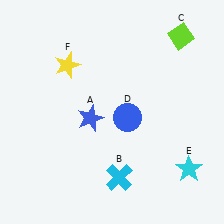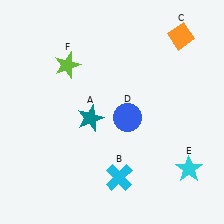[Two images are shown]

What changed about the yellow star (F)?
In Image 1, F is yellow. In Image 2, it changed to lime.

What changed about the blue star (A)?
In Image 1, A is blue. In Image 2, it changed to teal.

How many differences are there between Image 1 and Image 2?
There are 3 differences between the two images.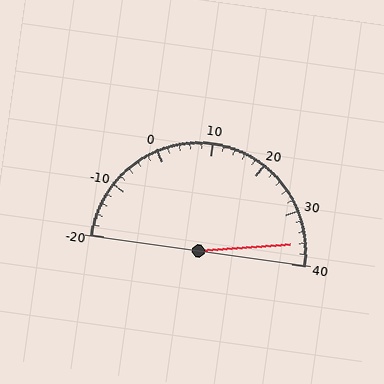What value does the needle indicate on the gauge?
The needle indicates approximately 36.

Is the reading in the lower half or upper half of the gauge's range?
The reading is in the upper half of the range (-20 to 40).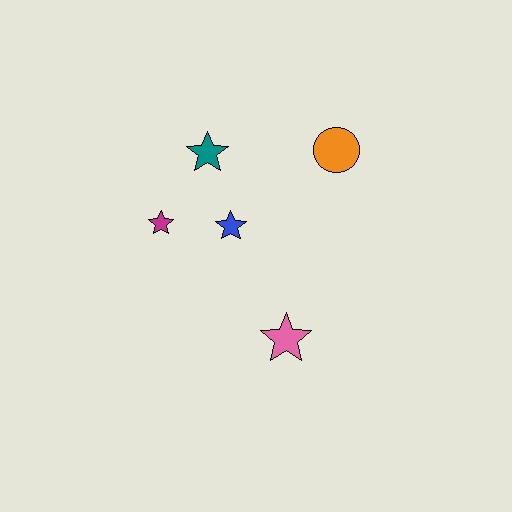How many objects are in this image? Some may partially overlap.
There are 5 objects.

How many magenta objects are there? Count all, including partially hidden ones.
There is 1 magenta object.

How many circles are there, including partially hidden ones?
There is 1 circle.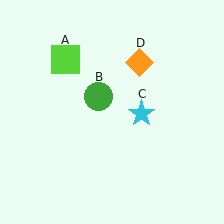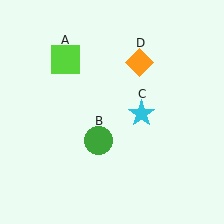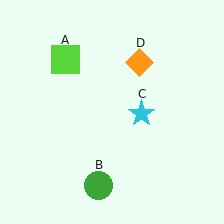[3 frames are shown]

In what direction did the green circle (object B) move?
The green circle (object B) moved down.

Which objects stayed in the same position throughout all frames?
Lime square (object A) and cyan star (object C) and orange diamond (object D) remained stationary.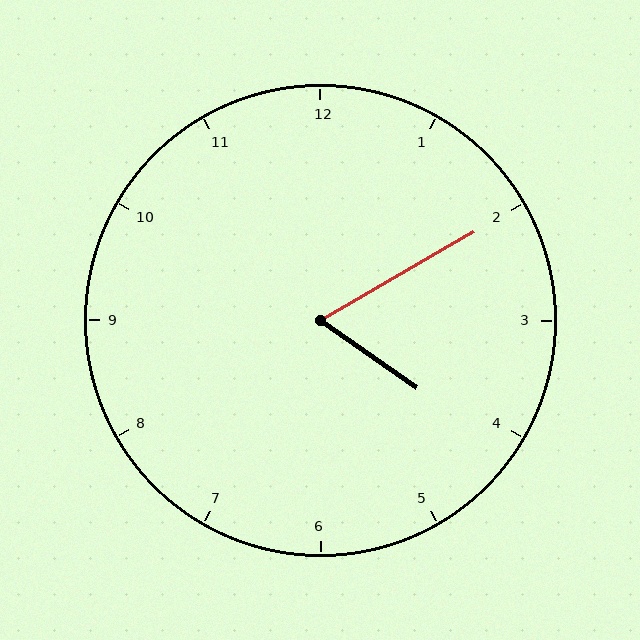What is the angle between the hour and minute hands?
Approximately 65 degrees.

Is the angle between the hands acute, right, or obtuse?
It is acute.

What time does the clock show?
4:10.